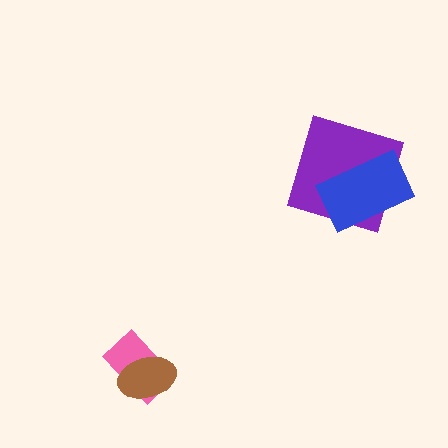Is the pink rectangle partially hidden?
Yes, it is partially covered by another shape.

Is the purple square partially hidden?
Yes, it is partially covered by another shape.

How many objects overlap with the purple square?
1 object overlaps with the purple square.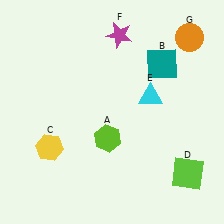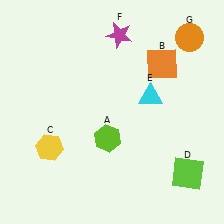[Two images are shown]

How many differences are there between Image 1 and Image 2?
There is 1 difference between the two images.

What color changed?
The square (B) changed from teal in Image 1 to orange in Image 2.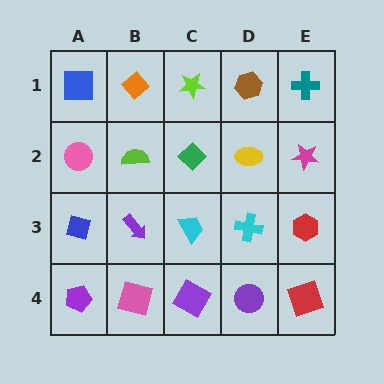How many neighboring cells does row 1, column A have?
2.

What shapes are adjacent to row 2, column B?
An orange diamond (row 1, column B), a purple arrow (row 3, column B), a pink circle (row 2, column A), a green diamond (row 2, column C).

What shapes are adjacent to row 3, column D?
A yellow ellipse (row 2, column D), a purple circle (row 4, column D), a cyan trapezoid (row 3, column C), a red hexagon (row 3, column E).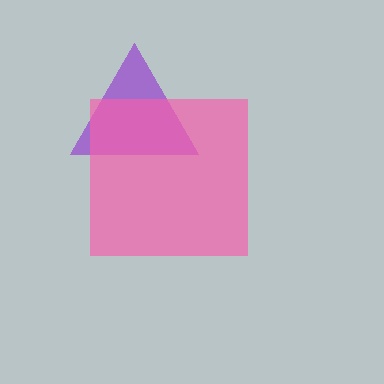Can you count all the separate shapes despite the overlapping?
Yes, there are 2 separate shapes.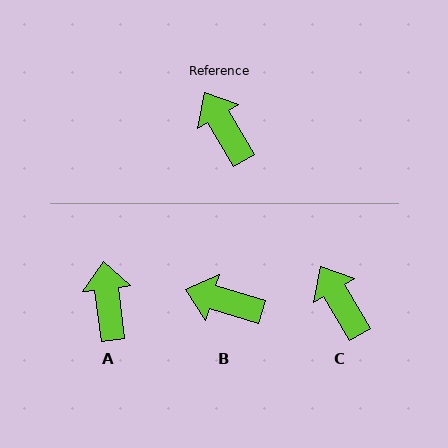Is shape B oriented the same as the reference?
No, it is off by about 44 degrees.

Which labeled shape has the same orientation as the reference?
C.